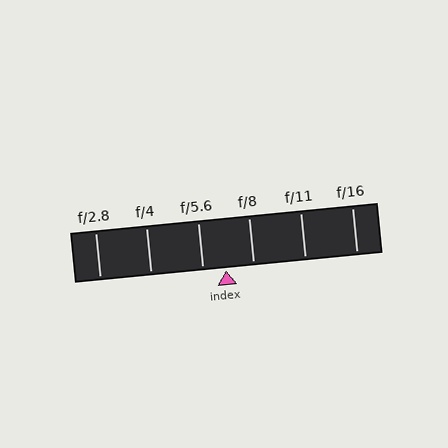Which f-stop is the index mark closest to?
The index mark is closest to f/5.6.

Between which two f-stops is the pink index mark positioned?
The index mark is between f/5.6 and f/8.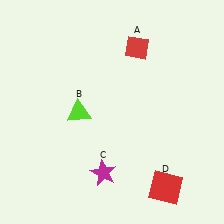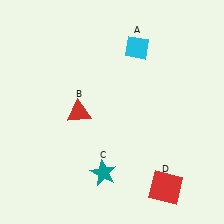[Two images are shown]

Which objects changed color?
A changed from red to cyan. B changed from lime to red. C changed from magenta to teal.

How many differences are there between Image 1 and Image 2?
There are 3 differences between the two images.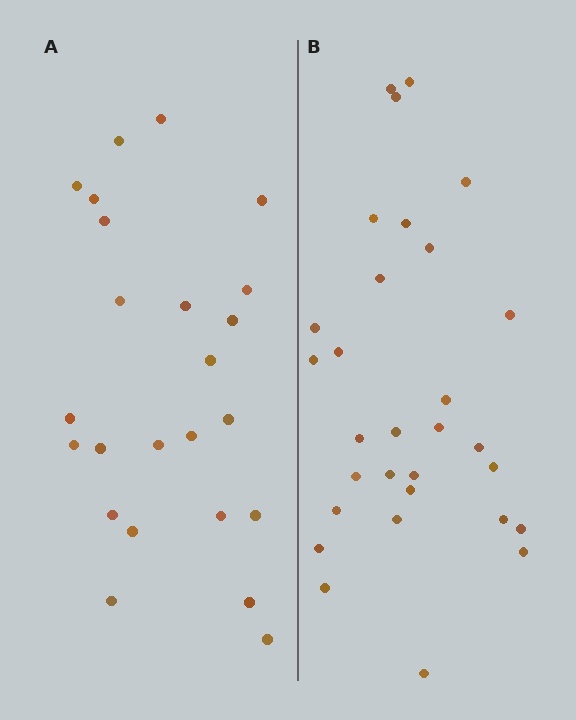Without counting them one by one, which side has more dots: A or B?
Region B (the right region) has more dots.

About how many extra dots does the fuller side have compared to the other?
Region B has about 6 more dots than region A.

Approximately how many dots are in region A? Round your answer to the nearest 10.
About 20 dots. (The exact count is 24, which rounds to 20.)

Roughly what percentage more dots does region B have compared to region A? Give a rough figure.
About 25% more.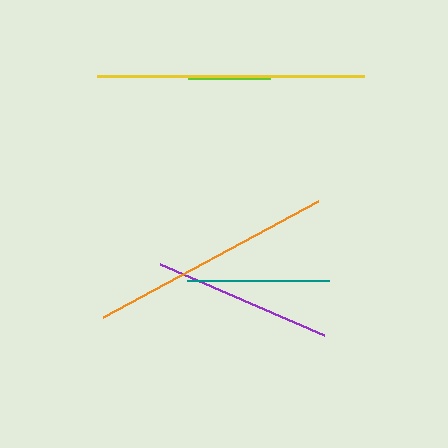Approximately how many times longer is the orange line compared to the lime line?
The orange line is approximately 3.0 times the length of the lime line.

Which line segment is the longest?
The yellow line is the longest at approximately 267 pixels.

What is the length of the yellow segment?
The yellow segment is approximately 267 pixels long.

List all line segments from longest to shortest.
From longest to shortest: yellow, orange, purple, teal, lime.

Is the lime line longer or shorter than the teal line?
The teal line is longer than the lime line.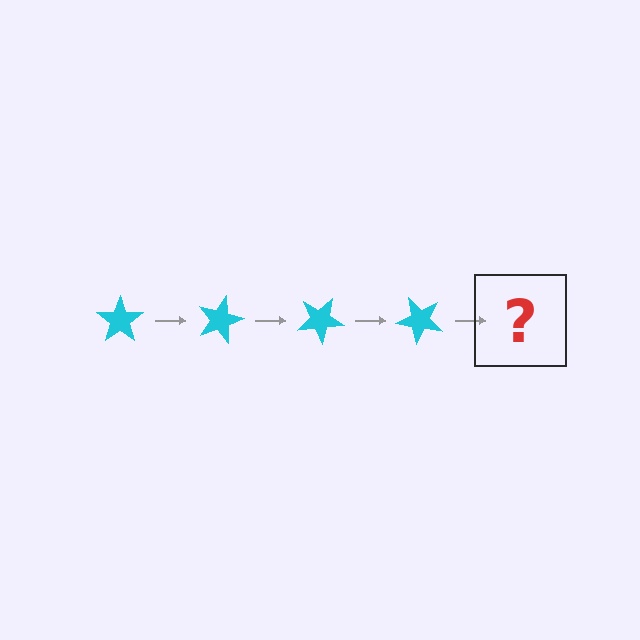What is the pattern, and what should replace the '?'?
The pattern is that the star rotates 15 degrees each step. The '?' should be a cyan star rotated 60 degrees.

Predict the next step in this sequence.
The next step is a cyan star rotated 60 degrees.